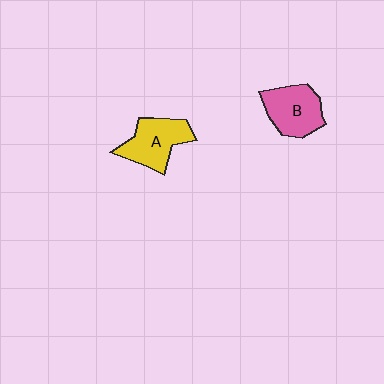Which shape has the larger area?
Shape A (yellow).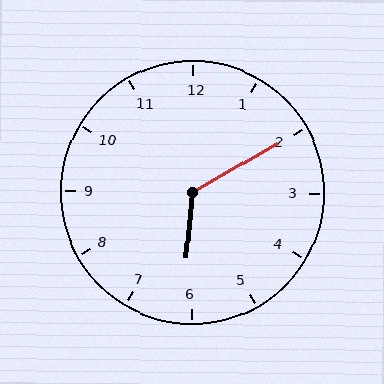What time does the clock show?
6:10.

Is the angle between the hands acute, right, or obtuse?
It is obtuse.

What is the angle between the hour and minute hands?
Approximately 125 degrees.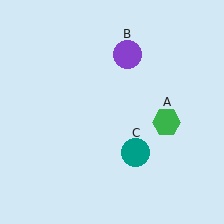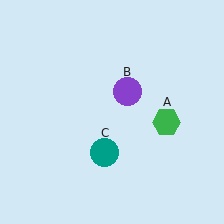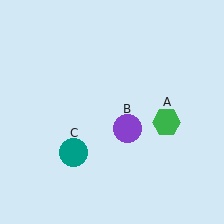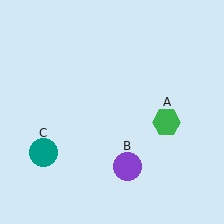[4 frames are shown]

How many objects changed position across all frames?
2 objects changed position: purple circle (object B), teal circle (object C).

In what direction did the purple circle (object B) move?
The purple circle (object B) moved down.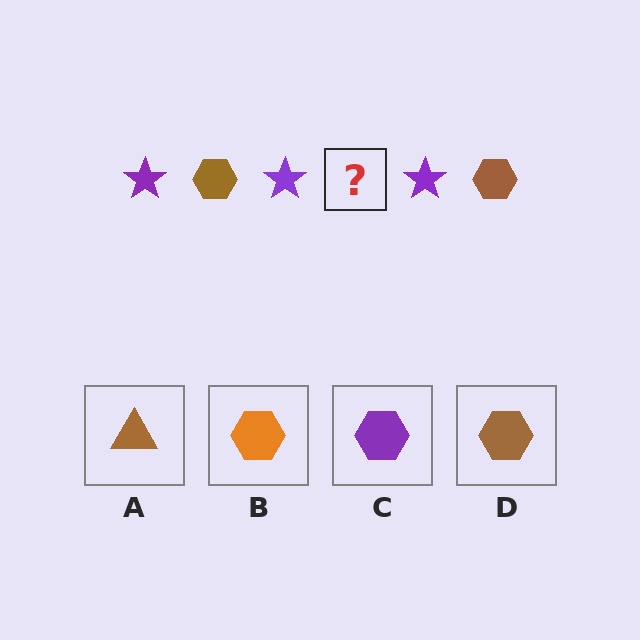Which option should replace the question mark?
Option D.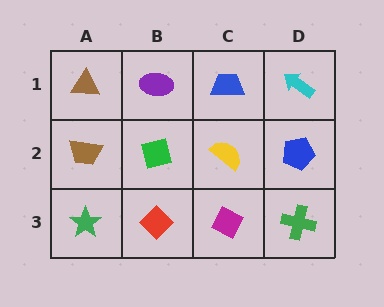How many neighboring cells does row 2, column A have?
3.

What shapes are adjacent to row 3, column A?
A brown trapezoid (row 2, column A), a red diamond (row 3, column B).